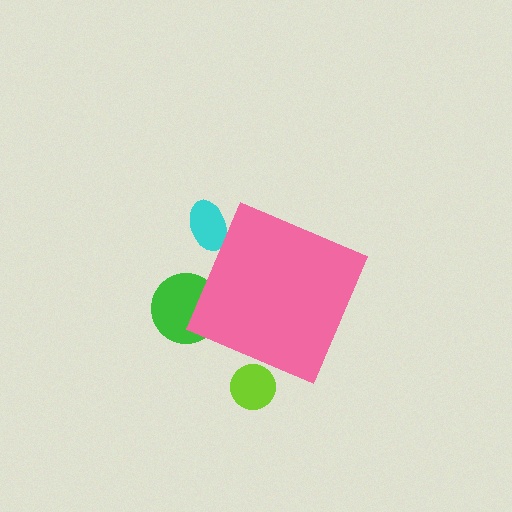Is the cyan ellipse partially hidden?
Yes, the cyan ellipse is partially hidden behind the pink diamond.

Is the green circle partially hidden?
Yes, the green circle is partially hidden behind the pink diamond.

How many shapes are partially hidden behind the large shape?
3 shapes are partially hidden.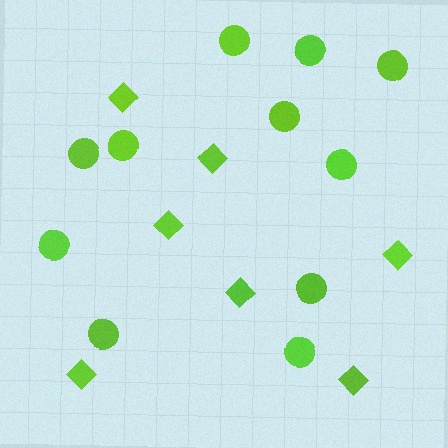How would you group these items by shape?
There are 2 groups: one group of circles (11) and one group of diamonds (7).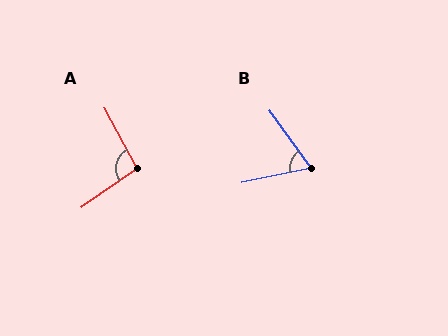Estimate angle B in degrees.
Approximately 65 degrees.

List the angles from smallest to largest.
B (65°), A (97°).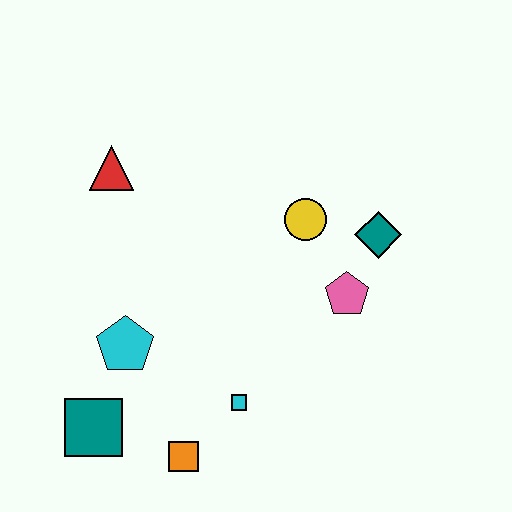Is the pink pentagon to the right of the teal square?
Yes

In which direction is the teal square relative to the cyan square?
The teal square is to the left of the cyan square.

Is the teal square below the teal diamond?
Yes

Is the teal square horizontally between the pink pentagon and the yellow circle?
No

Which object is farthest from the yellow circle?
The teal square is farthest from the yellow circle.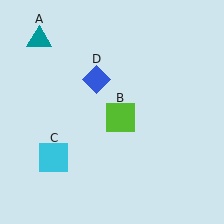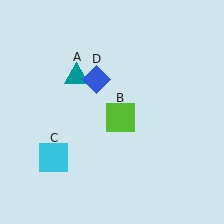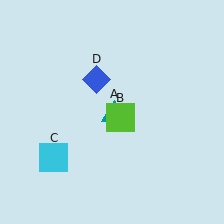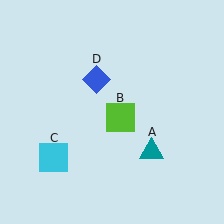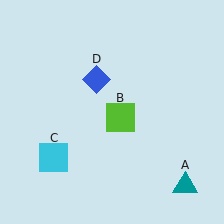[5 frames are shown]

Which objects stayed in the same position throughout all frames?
Lime square (object B) and cyan square (object C) and blue diamond (object D) remained stationary.